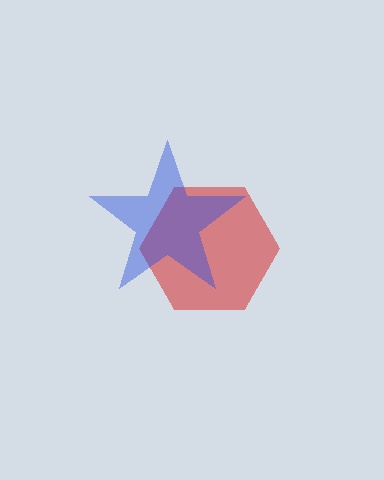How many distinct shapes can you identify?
There are 2 distinct shapes: a red hexagon, a blue star.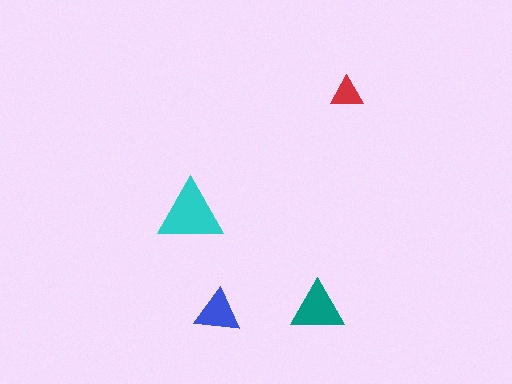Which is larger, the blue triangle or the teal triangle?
The teal one.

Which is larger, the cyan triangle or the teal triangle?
The cyan one.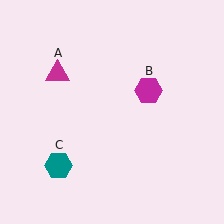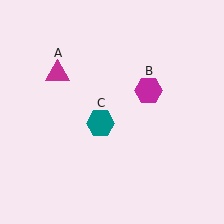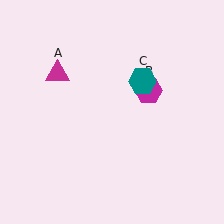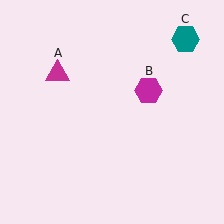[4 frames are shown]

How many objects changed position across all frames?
1 object changed position: teal hexagon (object C).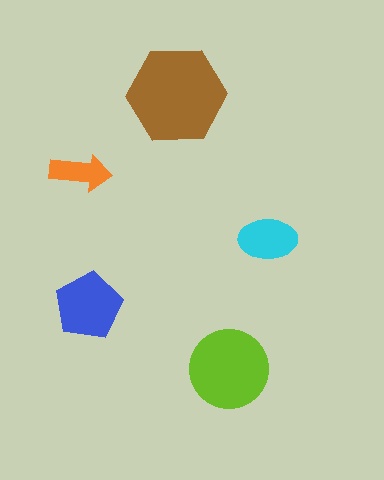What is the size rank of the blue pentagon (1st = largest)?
3rd.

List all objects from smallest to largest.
The orange arrow, the cyan ellipse, the blue pentagon, the lime circle, the brown hexagon.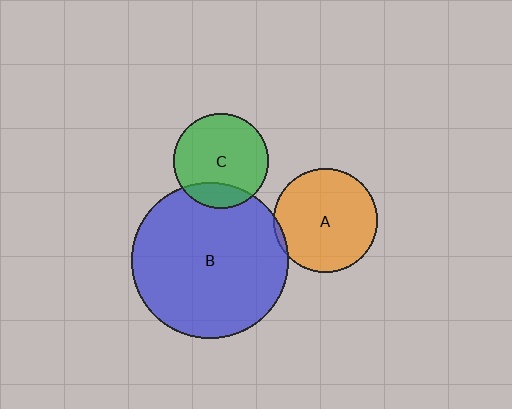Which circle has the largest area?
Circle B (blue).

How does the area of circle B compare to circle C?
Approximately 2.7 times.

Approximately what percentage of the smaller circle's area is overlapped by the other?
Approximately 20%.